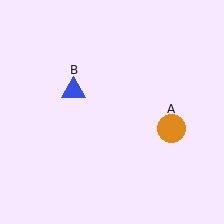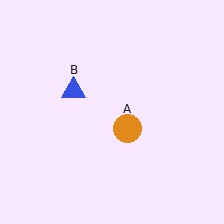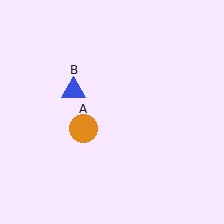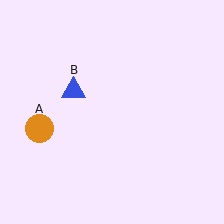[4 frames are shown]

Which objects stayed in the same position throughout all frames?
Blue triangle (object B) remained stationary.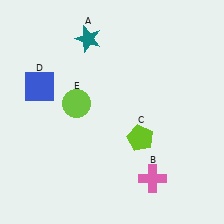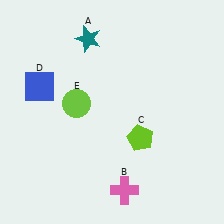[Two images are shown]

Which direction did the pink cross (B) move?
The pink cross (B) moved left.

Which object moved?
The pink cross (B) moved left.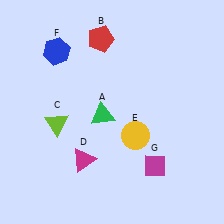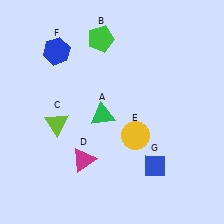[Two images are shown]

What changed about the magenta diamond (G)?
In Image 1, G is magenta. In Image 2, it changed to blue.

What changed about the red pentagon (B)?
In Image 1, B is red. In Image 2, it changed to green.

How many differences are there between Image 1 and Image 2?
There are 2 differences between the two images.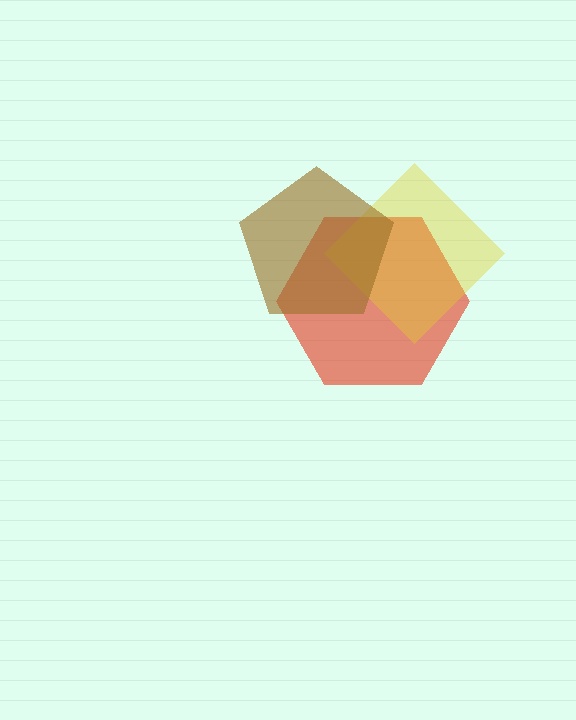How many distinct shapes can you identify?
There are 3 distinct shapes: a red hexagon, a yellow diamond, a brown pentagon.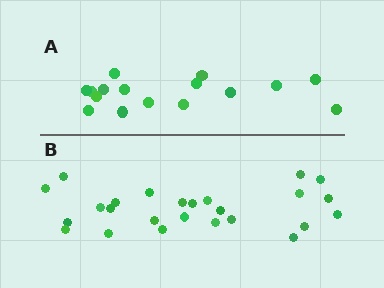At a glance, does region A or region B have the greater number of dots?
Region B (the bottom region) has more dots.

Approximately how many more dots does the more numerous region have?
Region B has roughly 8 or so more dots than region A.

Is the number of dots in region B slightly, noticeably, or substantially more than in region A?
Region B has substantially more. The ratio is roughly 1.6 to 1.